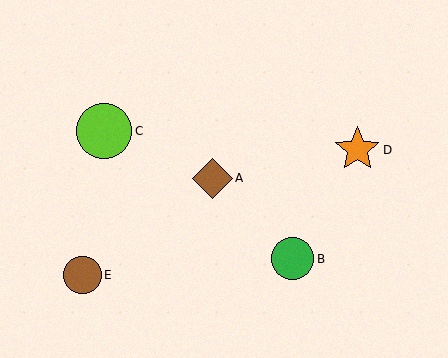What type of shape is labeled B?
Shape B is a green circle.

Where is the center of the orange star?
The center of the orange star is at (357, 150).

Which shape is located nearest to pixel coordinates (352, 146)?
The orange star (labeled D) at (357, 150) is nearest to that location.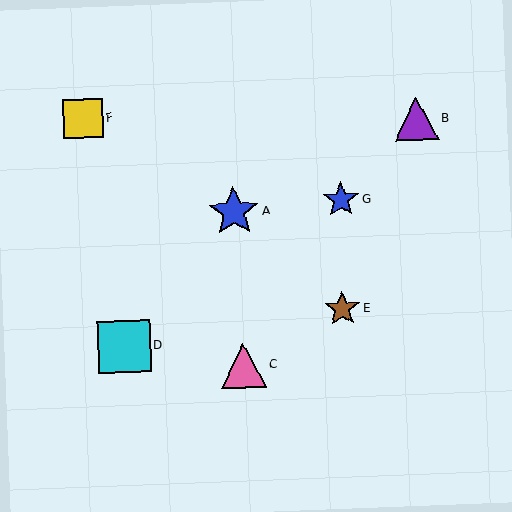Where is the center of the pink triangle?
The center of the pink triangle is at (243, 365).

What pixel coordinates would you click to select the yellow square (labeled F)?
Click at (83, 118) to select the yellow square F.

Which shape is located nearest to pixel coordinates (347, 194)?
The blue star (labeled G) at (341, 200) is nearest to that location.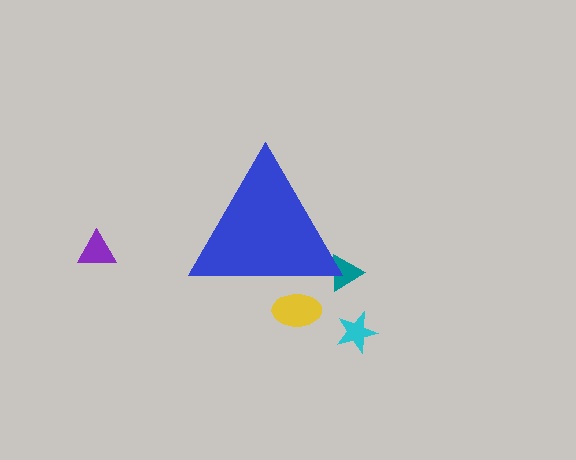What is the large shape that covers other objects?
A blue triangle.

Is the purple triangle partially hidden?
No, the purple triangle is fully visible.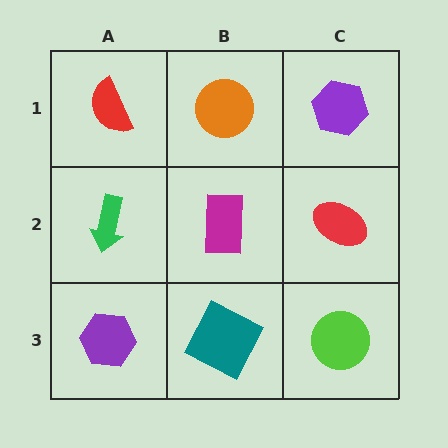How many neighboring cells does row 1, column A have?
2.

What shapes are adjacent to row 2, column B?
An orange circle (row 1, column B), a teal square (row 3, column B), a green arrow (row 2, column A), a red ellipse (row 2, column C).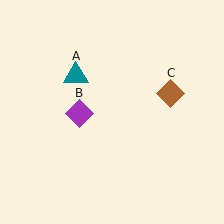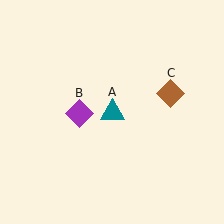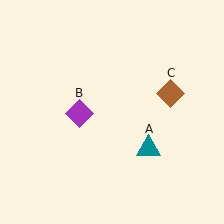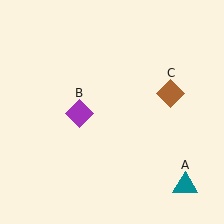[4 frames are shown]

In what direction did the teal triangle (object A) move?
The teal triangle (object A) moved down and to the right.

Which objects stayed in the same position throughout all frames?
Purple diamond (object B) and brown diamond (object C) remained stationary.